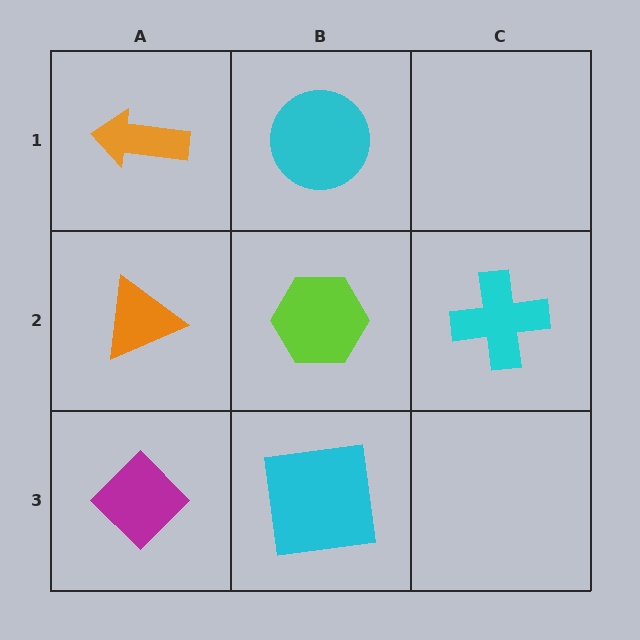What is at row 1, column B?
A cyan circle.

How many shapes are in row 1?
2 shapes.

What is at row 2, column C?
A cyan cross.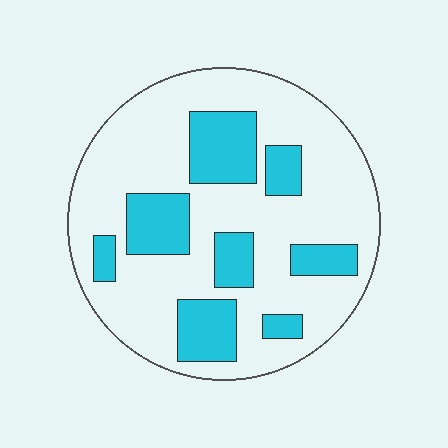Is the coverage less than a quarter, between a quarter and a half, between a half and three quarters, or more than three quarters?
Between a quarter and a half.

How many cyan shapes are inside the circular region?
8.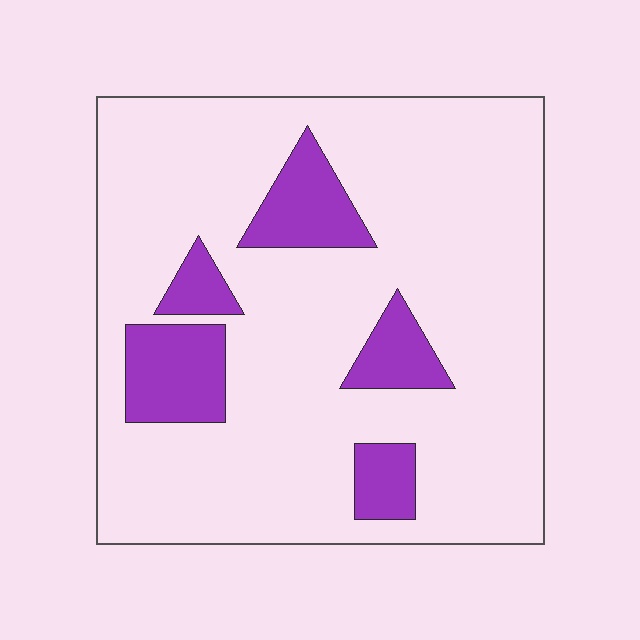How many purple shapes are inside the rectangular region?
5.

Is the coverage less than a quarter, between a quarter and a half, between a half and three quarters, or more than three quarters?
Less than a quarter.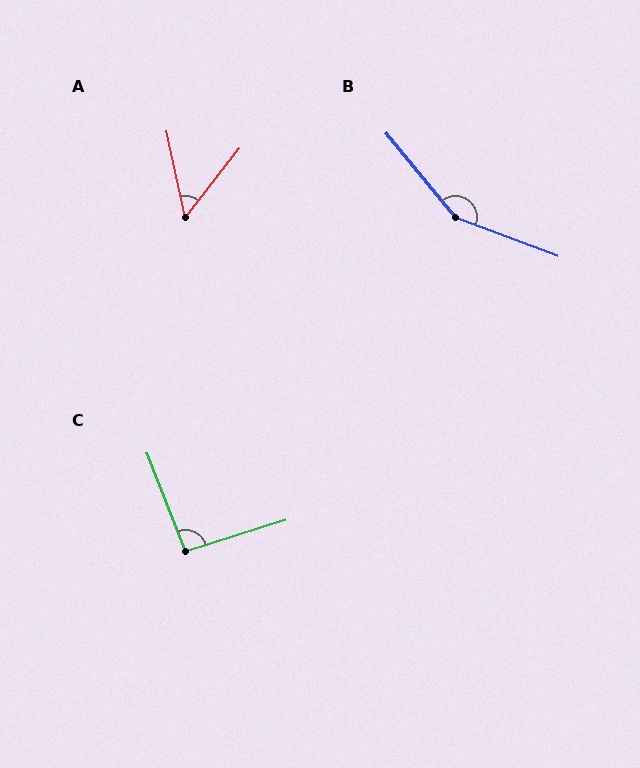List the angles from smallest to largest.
A (50°), C (94°), B (150°).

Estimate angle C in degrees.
Approximately 94 degrees.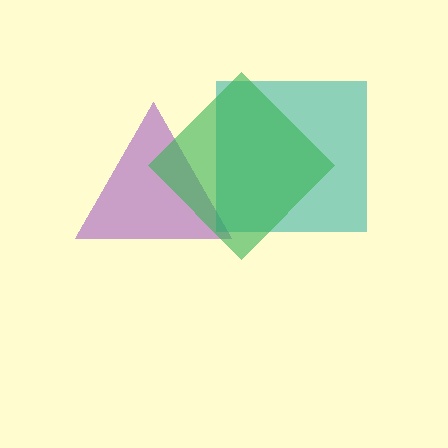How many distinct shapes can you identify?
There are 3 distinct shapes: a purple triangle, a teal square, a green diamond.